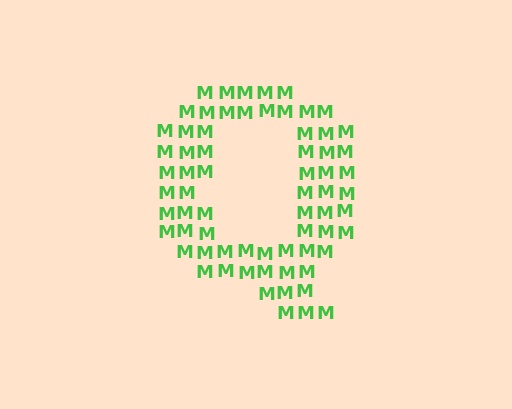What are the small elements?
The small elements are letter M's.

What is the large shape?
The large shape is the letter Q.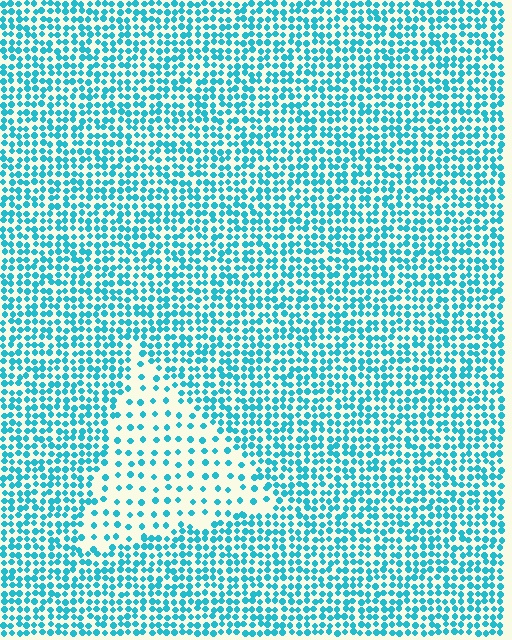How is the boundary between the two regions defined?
The boundary is defined by a change in element density (approximately 2.5x ratio). All elements are the same color, size, and shape.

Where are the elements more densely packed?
The elements are more densely packed outside the triangle boundary.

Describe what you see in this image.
The image contains small cyan elements arranged at two different densities. A triangle-shaped region is visible where the elements are less densely packed than the surrounding area.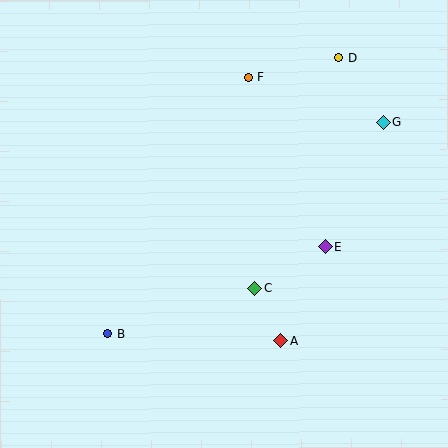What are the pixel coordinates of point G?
Point G is at (384, 122).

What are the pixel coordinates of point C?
Point C is at (255, 288).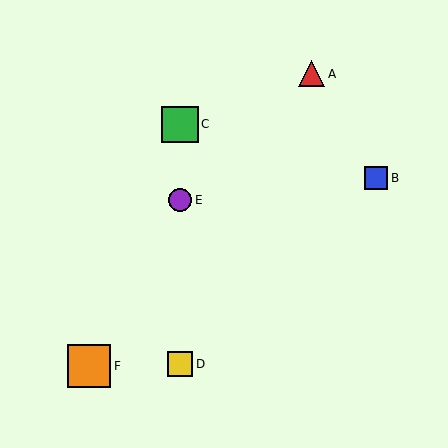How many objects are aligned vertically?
3 objects (C, D, E) are aligned vertically.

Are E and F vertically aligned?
No, E is at x≈180 and F is at x≈89.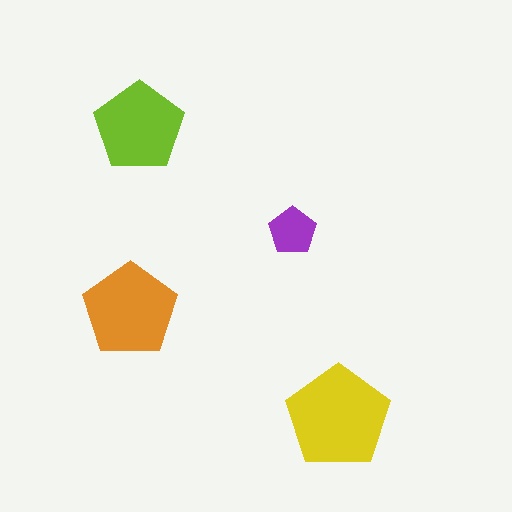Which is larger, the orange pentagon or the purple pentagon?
The orange one.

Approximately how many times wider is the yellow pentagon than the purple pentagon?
About 2 times wider.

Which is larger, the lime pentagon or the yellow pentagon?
The yellow one.